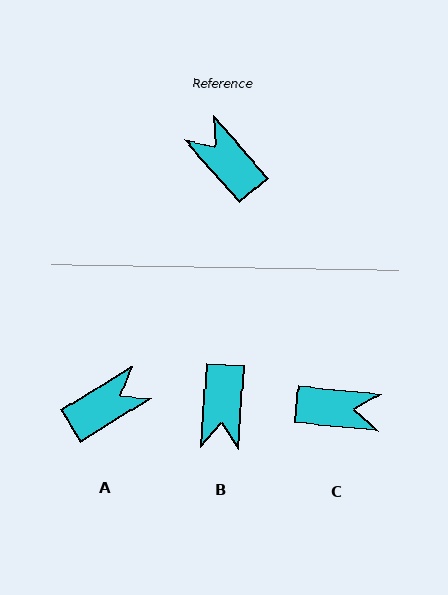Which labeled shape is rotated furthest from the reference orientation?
C, about 137 degrees away.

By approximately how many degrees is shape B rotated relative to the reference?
Approximately 135 degrees counter-clockwise.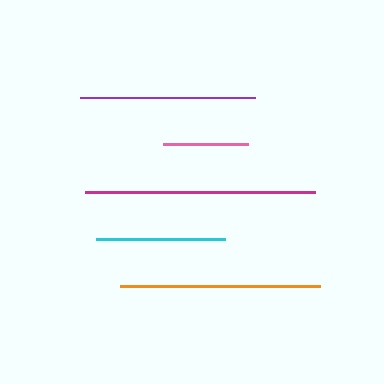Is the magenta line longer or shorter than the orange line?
The magenta line is longer than the orange line.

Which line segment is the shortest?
The pink line is the shortest at approximately 85 pixels.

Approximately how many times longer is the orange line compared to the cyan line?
The orange line is approximately 1.5 times the length of the cyan line.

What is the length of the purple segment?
The purple segment is approximately 176 pixels long.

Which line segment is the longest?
The magenta line is the longest at approximately 230 pixels.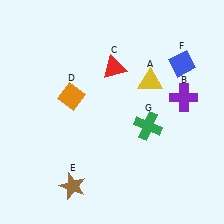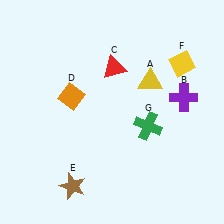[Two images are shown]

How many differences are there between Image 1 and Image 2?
There is 1 difference between the two images.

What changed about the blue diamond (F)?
In Image 1, F is blue. In Image 2, it changed to yellow.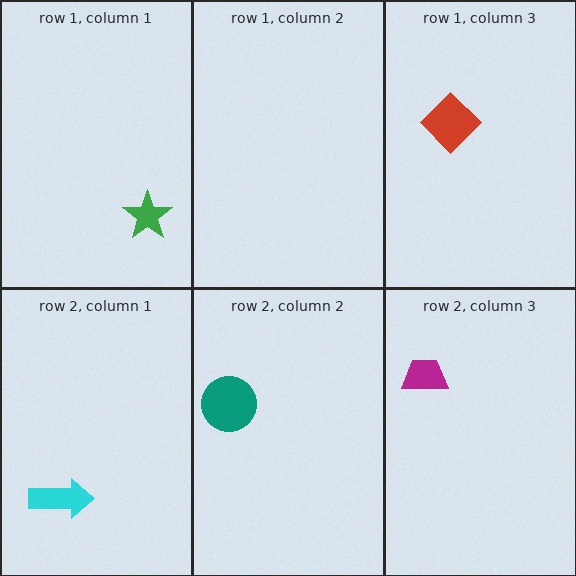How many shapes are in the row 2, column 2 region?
1.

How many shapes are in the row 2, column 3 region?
1.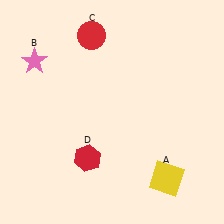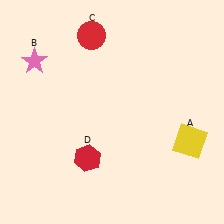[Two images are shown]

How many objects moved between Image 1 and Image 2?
1 object moved between the two images.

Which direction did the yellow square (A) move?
The yellow square (A) moved up.